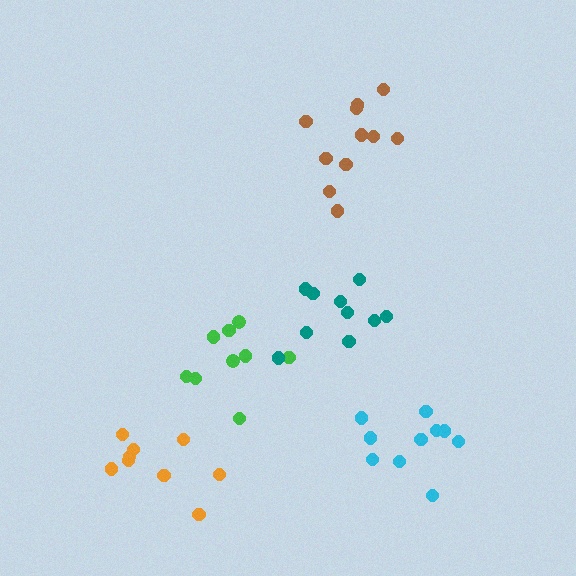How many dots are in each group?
Group 1: 11 dots, Group 2: 9 dots, Group 3: 10 dots, Group 4: 9 dots, Group 5: 10 dots (49 total).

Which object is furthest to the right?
The cyan cluster is rightmost.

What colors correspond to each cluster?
The clusters are colored: brown, green, teal, orange, cyan.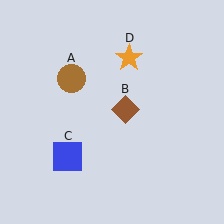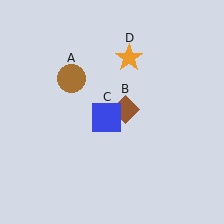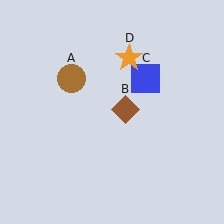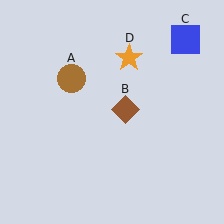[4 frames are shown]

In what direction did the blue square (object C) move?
The blue square (object C) moved up and to the right.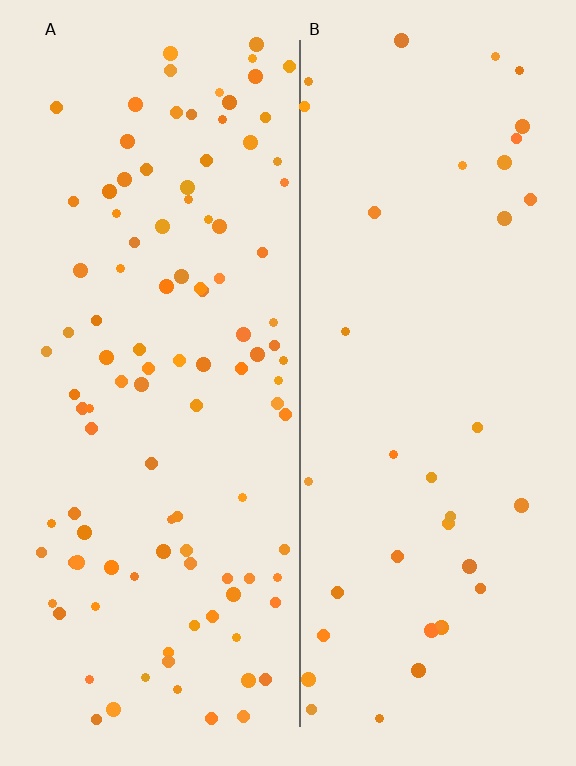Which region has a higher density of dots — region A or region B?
A (the left).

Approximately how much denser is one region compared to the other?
Approximately 2.9× — region A over region B.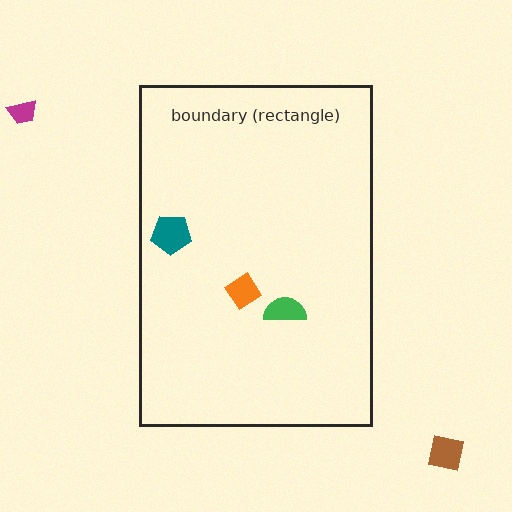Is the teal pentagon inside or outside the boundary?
Inside.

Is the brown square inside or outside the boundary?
Outside.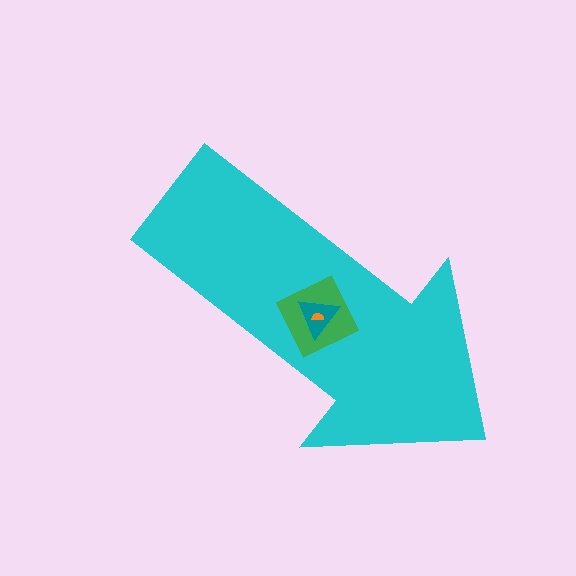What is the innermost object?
The orange semicircle.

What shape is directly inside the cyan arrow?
The green diamond.